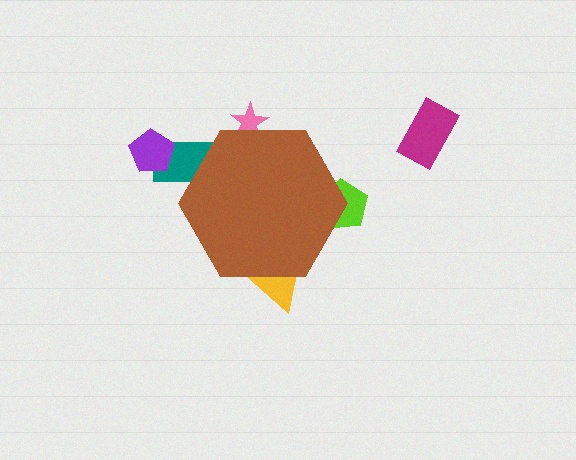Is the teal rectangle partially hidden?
Yes, the teal rectangle is partially hidden behind the brown hexagon.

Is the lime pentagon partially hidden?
Yes, the lime pentagon is partially hidden behind the brown hexagon.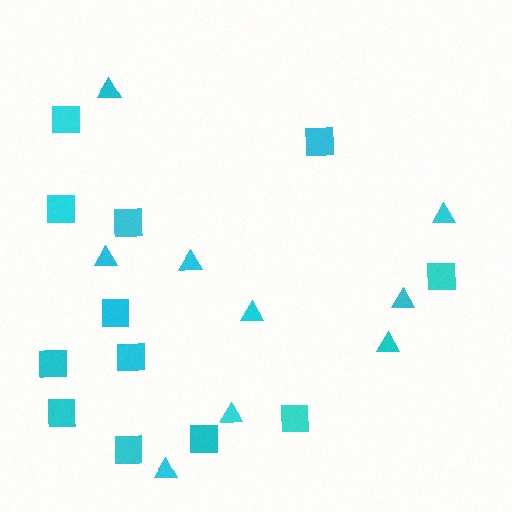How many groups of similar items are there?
There are 2 groups: one group of triangles (9) and one group of squares (12).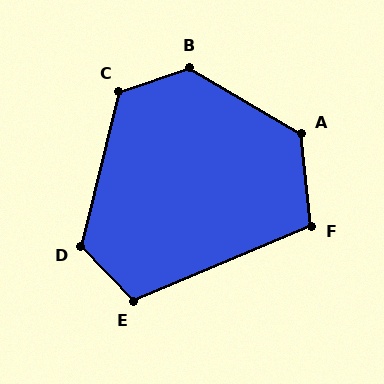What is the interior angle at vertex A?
Approximately 126 degrees (obtuse).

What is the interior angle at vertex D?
Approximately 122 degrees (obtuse).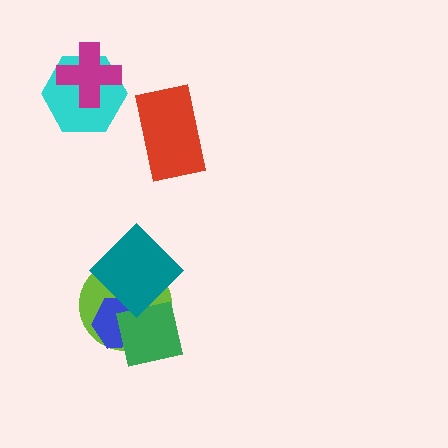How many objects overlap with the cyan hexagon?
1 object overlaps with the cyan hexagon.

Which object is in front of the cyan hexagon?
The magenta cross is in front of the cyan hexagon.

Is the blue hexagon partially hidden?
Yes, it is partially covered by another shape.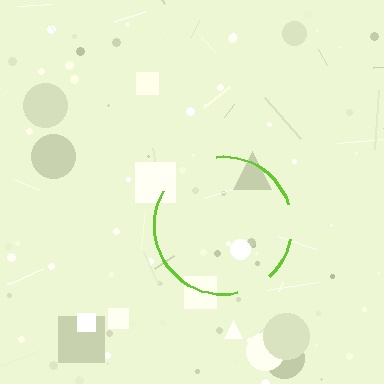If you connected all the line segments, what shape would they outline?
They would outline a circle.